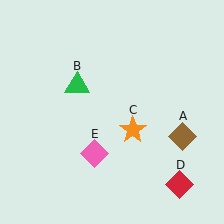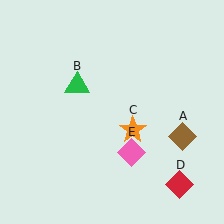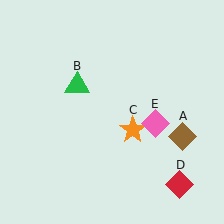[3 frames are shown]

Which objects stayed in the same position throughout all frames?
Brown diamond (object A) and green triangle (object B) and orange star (object C) and red diamond (object D) remained stationary.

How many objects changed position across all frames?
1 object changed position: pink diamond (object E).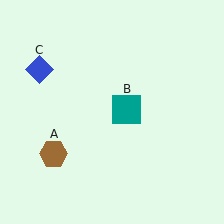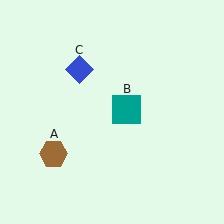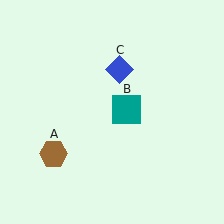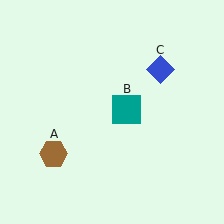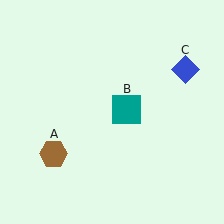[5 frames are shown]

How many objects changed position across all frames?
1 object changed position: blue diamond (object C).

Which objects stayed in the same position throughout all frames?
Brown hexagon (object A) and teal square (object B) remained stationary.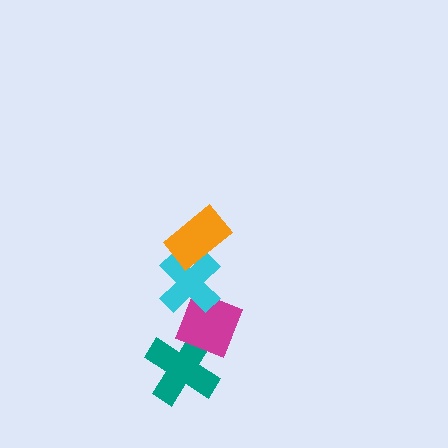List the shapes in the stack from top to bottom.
From top to bottom: the orange rectangle, the cyan cross, the magenta diamond, the teal cross.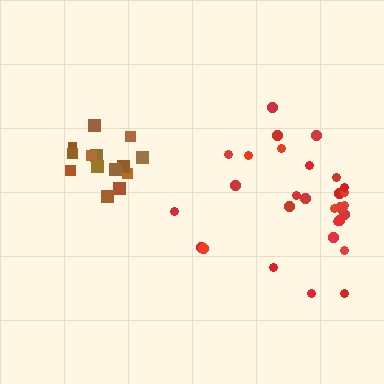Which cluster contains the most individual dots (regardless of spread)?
Red (29).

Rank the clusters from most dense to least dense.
brown, red.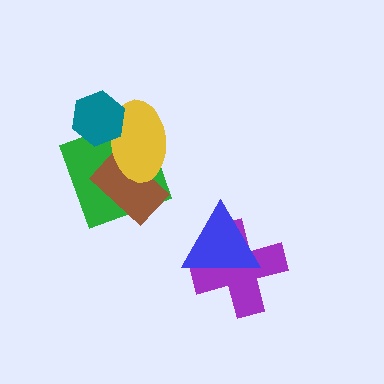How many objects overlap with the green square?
3 objects overlap with the green square.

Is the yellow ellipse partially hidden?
Yes, it is partially covered by another shape.